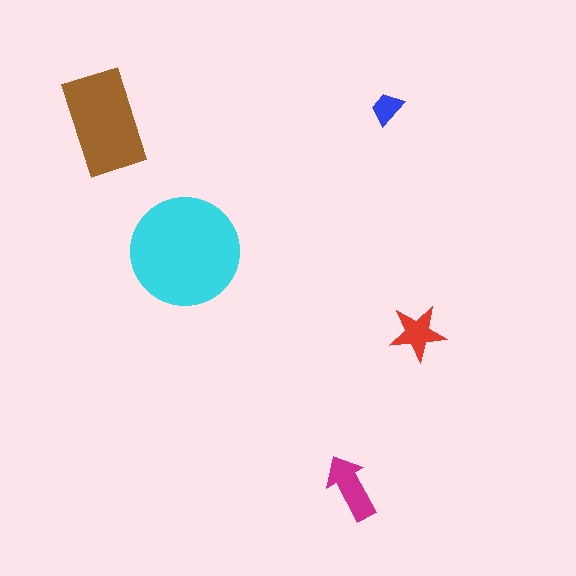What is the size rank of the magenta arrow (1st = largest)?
3rd.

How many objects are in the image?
There are 5 objects in the image.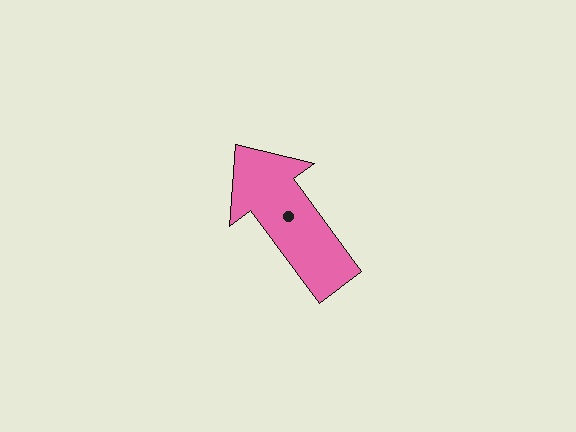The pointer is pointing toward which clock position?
Roughly 11 o'clock.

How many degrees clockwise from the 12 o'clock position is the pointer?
Approximately 324 degrees.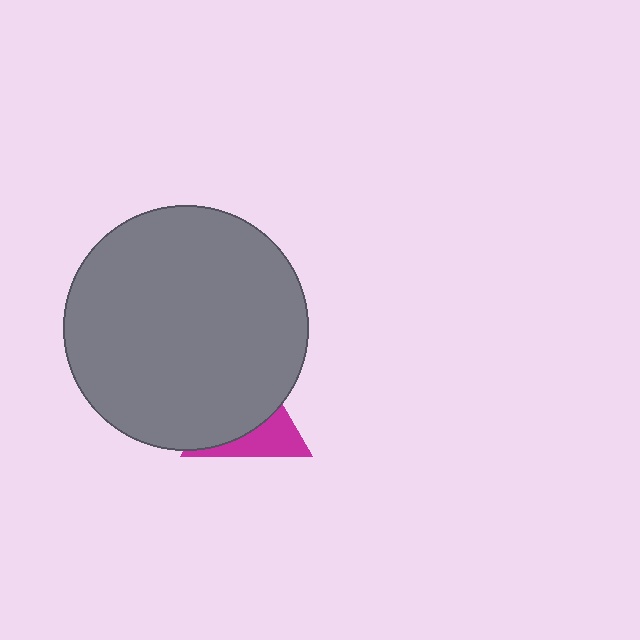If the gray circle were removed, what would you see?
You would see the complete magenta triangle.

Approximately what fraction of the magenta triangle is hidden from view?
Roughly 63% of the magenta triangle is hidden behind the gray circle.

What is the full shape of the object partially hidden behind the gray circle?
The partially hidden object is a magenta triangle.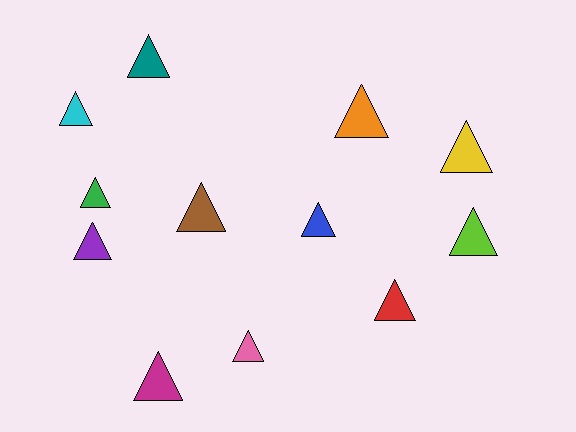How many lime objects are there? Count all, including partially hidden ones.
There is 1 lime object.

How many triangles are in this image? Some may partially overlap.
There are 12 triangles.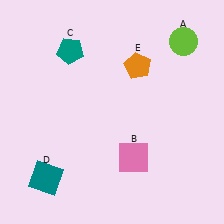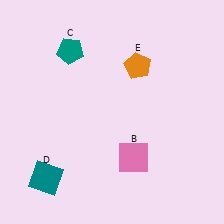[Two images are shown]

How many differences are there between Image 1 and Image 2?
There is 1 difference between the two images.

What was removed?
The lime circle (A) was removed in Image 2.